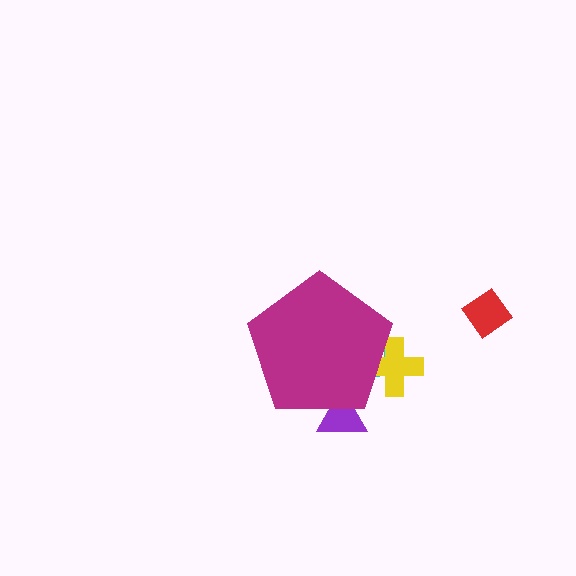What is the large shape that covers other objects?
A magenta pentagon.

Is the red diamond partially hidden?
No, the red diamond is fully visible.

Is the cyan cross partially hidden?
Yes, the cyan cross is partially hidden behind the magenta pentagon.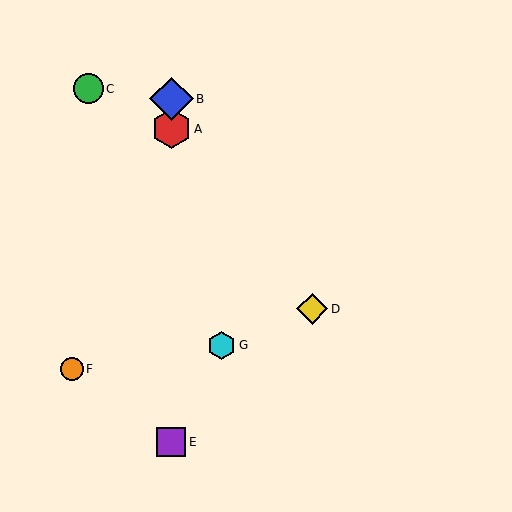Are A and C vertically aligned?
No, A is at x≈171 and C is at x≈88.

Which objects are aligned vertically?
Objects A, B, E are aligned vertically.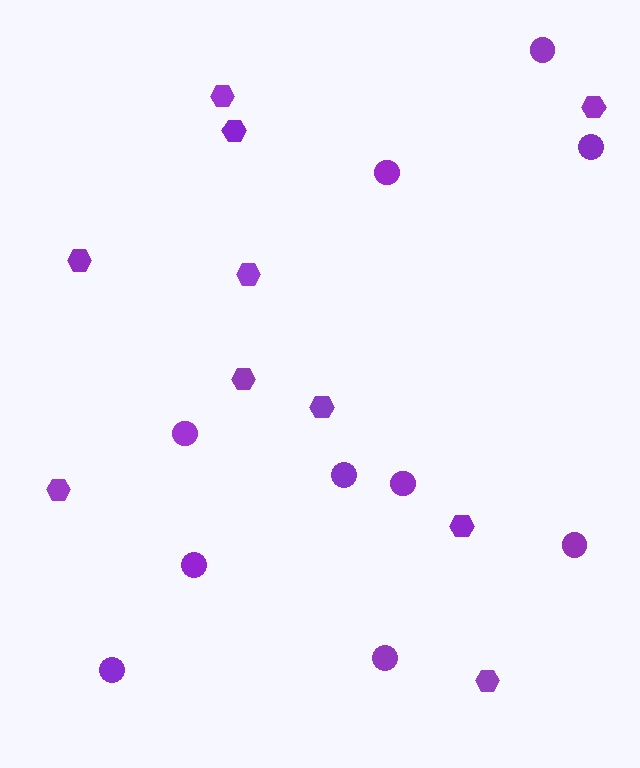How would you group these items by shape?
There are 2 groups: one group of hexagons (10) and one group of circles (10).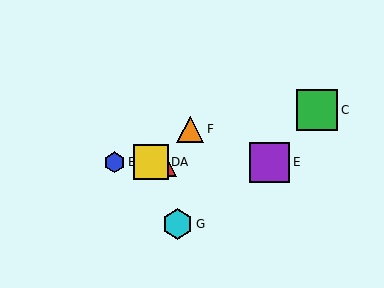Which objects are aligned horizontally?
Objects A, B, D, E are aligned horizontally.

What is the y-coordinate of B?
Object B is at y≈162.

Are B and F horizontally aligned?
No, B is at y≈162 and F is at y≈129.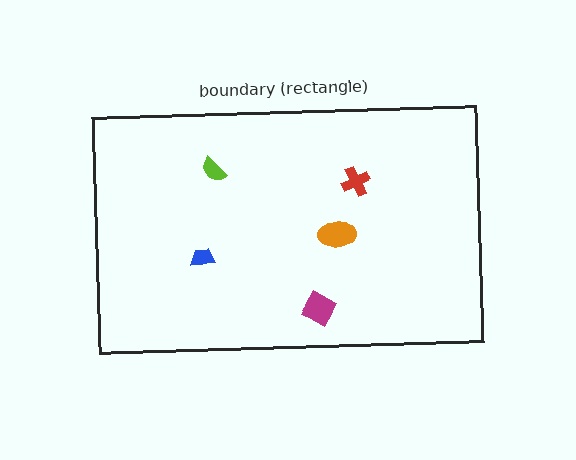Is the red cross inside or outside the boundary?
Inside.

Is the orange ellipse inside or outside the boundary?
Inside.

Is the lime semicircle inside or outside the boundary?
Inside.